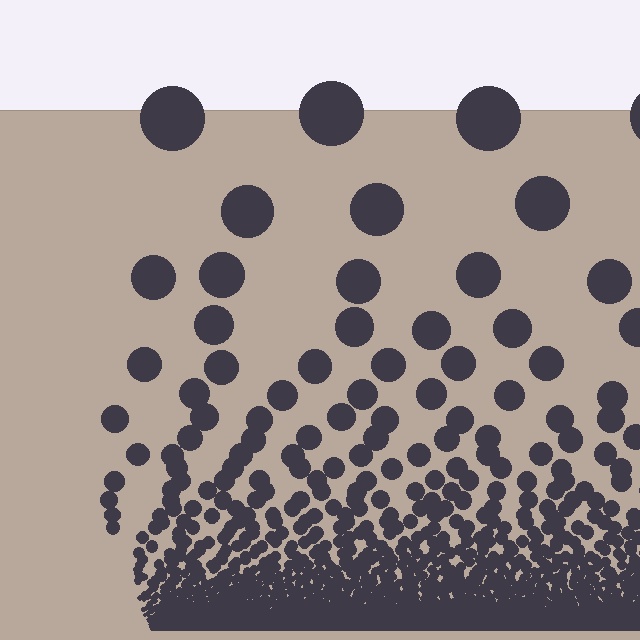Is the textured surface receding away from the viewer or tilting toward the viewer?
The surface appears to tilt toward the viewer. Texture elements get larger and sparser toward the top.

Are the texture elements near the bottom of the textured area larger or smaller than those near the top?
Smaller. The gradient is inverted — elements near the bottom are smaller and denser.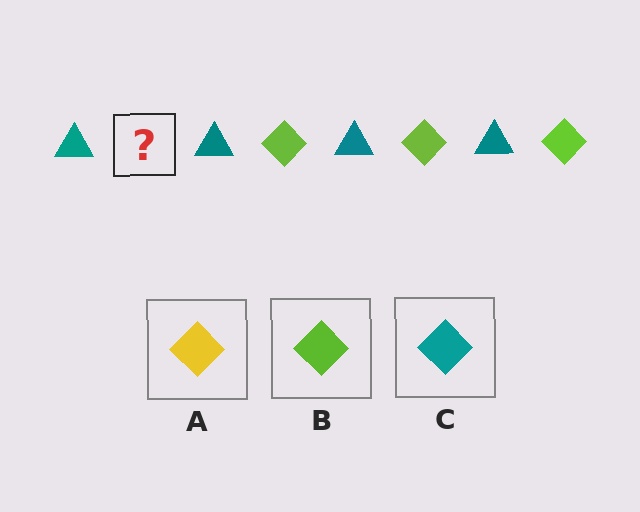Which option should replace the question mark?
Option B.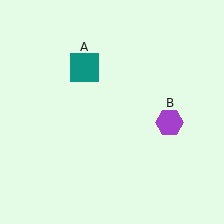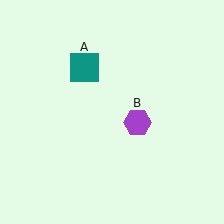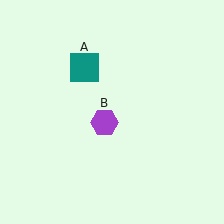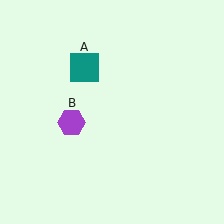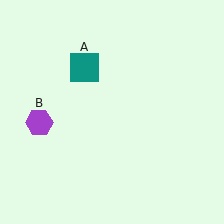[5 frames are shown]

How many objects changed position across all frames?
1 object changed position: purple hexagon (object B).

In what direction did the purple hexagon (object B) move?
The purple hexagon (object B) moved left.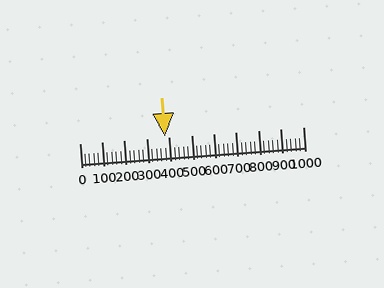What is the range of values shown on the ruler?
The ruler shows values from 0 to 1000.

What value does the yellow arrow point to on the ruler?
The yellow arrow points to approximately 380.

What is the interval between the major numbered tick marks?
The major tick marks are spaced 100 units apart.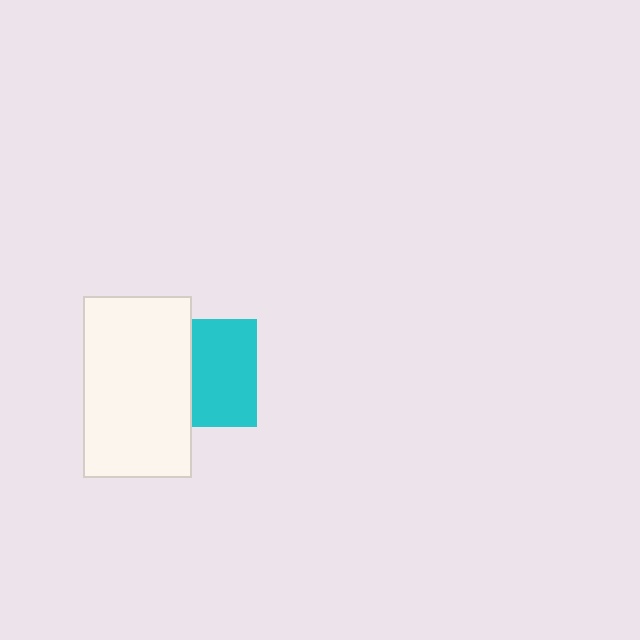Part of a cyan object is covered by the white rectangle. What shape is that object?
It is a square.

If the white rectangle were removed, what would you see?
You would see the complete cyan square.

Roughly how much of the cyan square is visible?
About half of it is visible (roughly 61%).